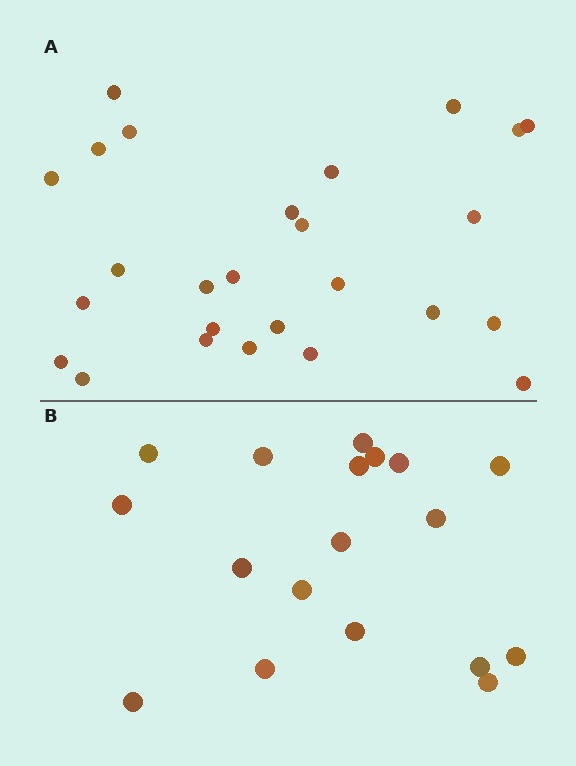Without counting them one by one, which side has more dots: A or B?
Region A (the top region) has more dots.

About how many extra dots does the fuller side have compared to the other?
Region A has roughly 8 or so more dots than region B.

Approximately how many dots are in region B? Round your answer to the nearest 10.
About 20 dots. (The exact count is 18, which rounds to 20.)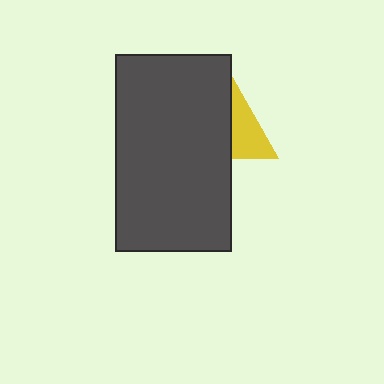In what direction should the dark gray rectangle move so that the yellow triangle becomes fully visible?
The dark gray rectangle should move left. That is the shortest direction to clear the overlap and leave the yellow triangle fully visible.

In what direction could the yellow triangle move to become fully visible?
The yellow triangle could move right. That would shift it out from behind the dark gray rectangle entirely.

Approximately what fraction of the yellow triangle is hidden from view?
Roughly 62% of the yellow triangle is hidden behind the dark gray rectangle.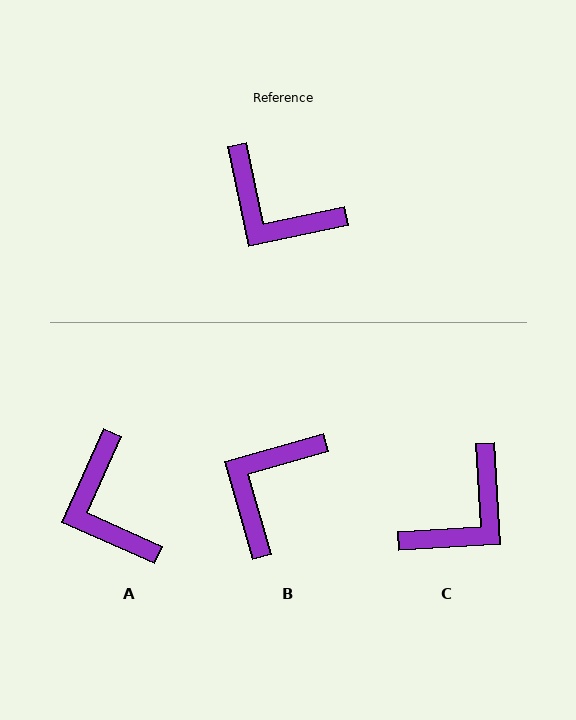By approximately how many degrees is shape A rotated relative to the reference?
Approximately 36 degrees clockwise.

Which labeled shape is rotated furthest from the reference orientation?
B, about 86 degrees away.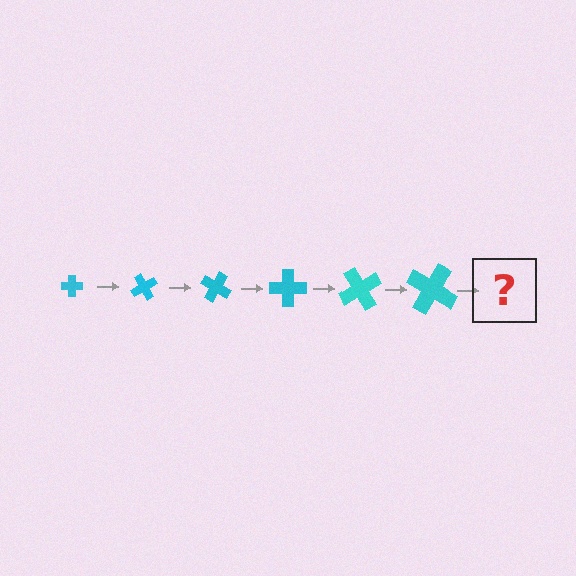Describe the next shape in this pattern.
It should be a cross, larger than the previous one and rotated 360 degrees from the start.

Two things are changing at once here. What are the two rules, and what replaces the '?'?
The two rules are that the cross grows larger each step and it rotates 60 degrees each step. The '?' should be a cross, larger than the previous one and rotated 360 degrees from the start.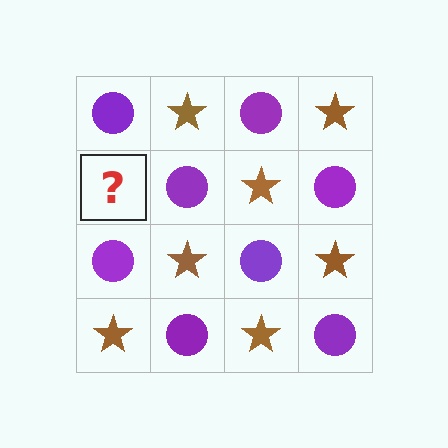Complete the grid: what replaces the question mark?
The question mark should be replaced with a brown star.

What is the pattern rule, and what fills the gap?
The rule is that it alternates purple circle and brown star in a checkerboard pattern. The gap should be filled with a brown star.